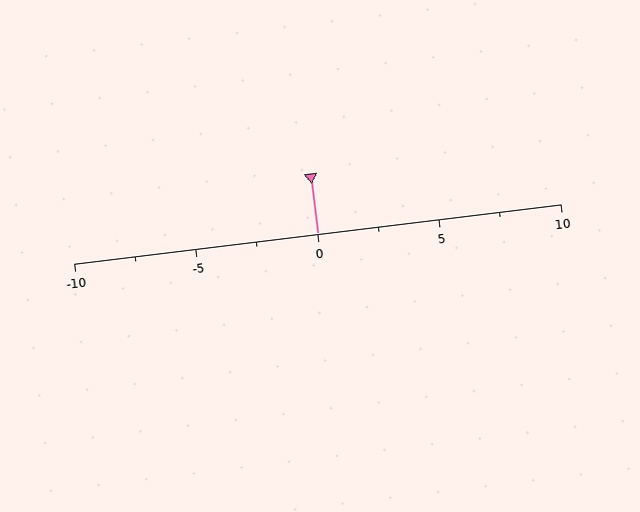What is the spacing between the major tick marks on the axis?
The major ticks are spaced 5 apart.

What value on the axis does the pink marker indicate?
The marker indicates approximately 0.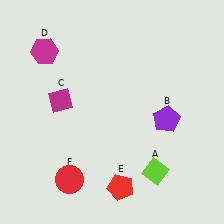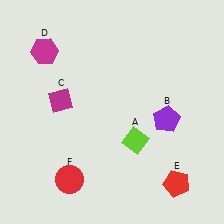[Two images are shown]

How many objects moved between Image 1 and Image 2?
2 objects moved between the two images.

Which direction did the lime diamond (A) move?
The lime diamond (A) moved up.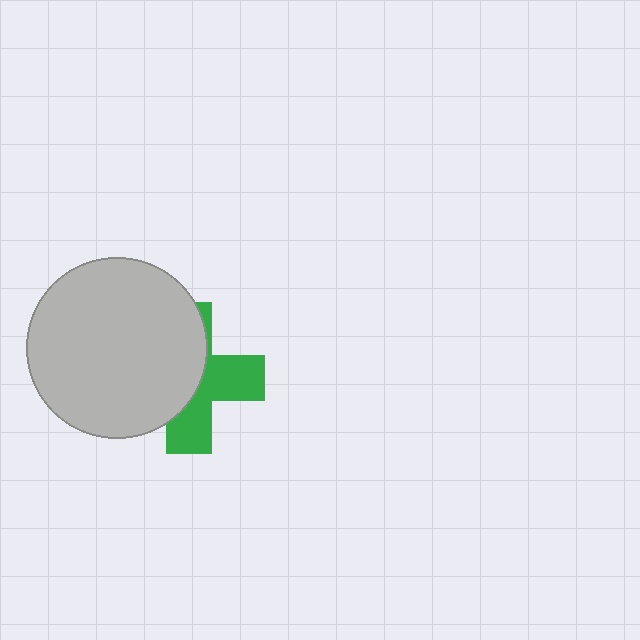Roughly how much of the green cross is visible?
About half of it is visible (roughly 45%).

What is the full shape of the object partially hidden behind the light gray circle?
The partially hidden object is a green cross.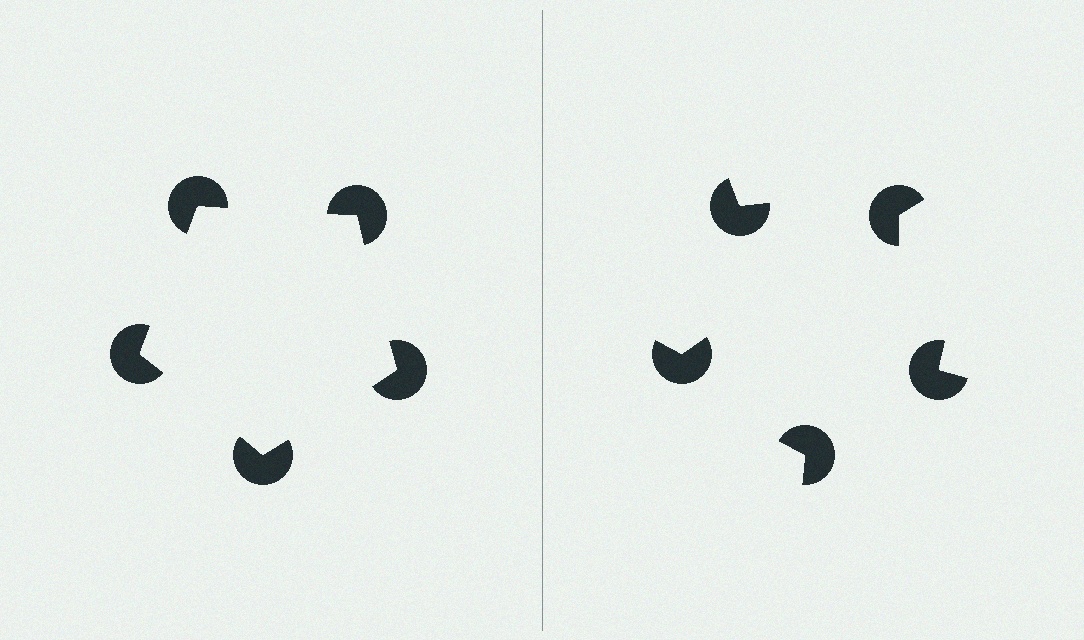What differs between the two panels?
The pac-man discs are positioned identically on both sides; only the wedge orientations differ. On the left they align to a pentagon; on the right they are misaligned.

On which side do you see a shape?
An illusory pentagon appears on the left side. On the right side the wedge cuts are rotated, so no coherent shape forms.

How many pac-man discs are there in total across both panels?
10 — 5 on each side.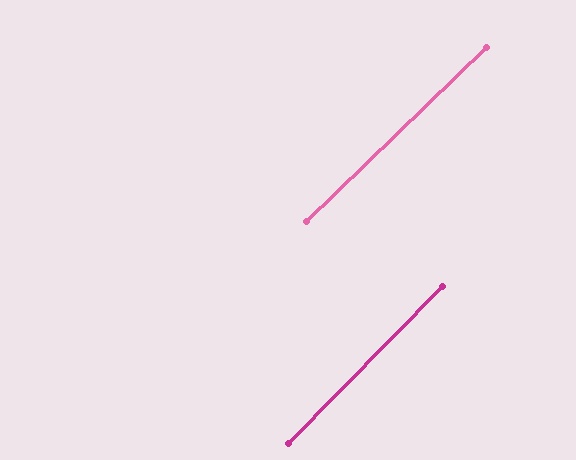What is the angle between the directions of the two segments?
Approximately 2 degrees.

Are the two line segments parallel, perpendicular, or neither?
Parallel — their directions differ by only 1.7°.